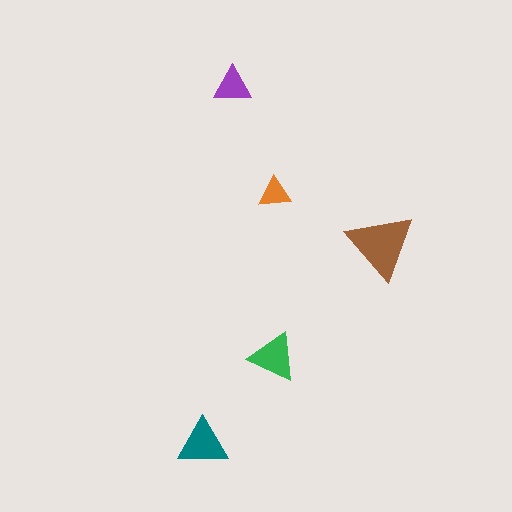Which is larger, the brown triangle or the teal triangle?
The brown one.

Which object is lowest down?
The teal triangle is bottommost.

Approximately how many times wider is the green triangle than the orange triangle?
About 1.5 times wider.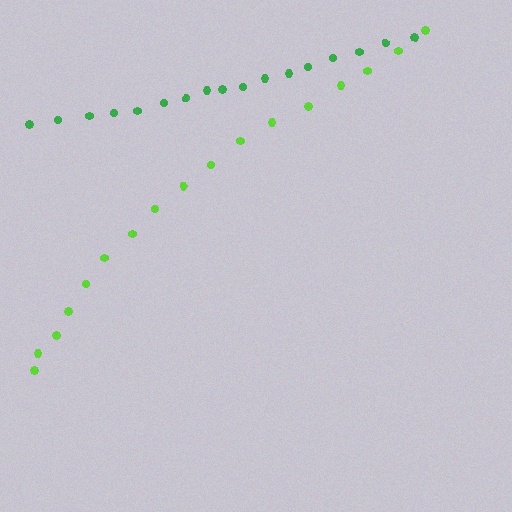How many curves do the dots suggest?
There are 2 distinct paths.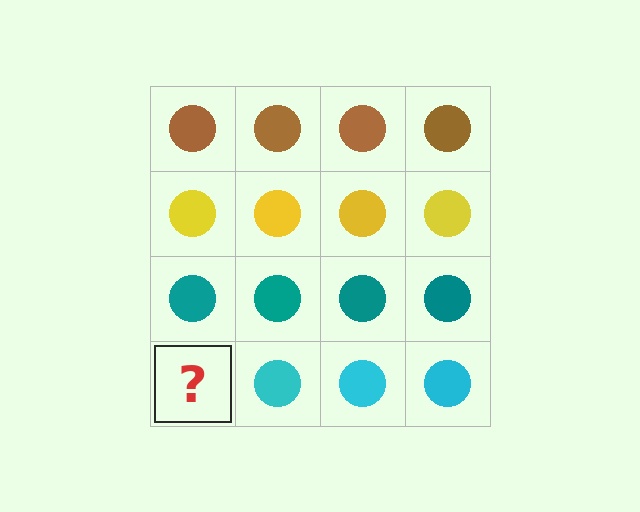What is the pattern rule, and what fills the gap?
The rule is that each row has a consistent color. The gap should be filled with a cyan circle.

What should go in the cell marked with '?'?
The missing cell should contain a cyan circle.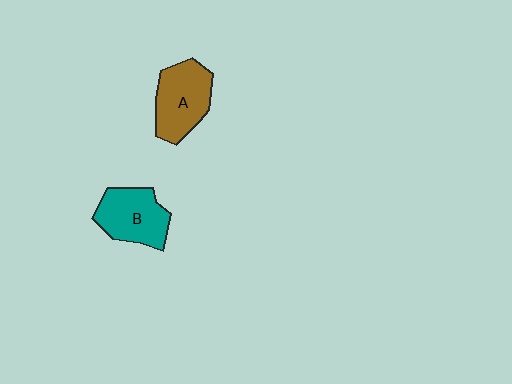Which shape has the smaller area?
Shape B (teal).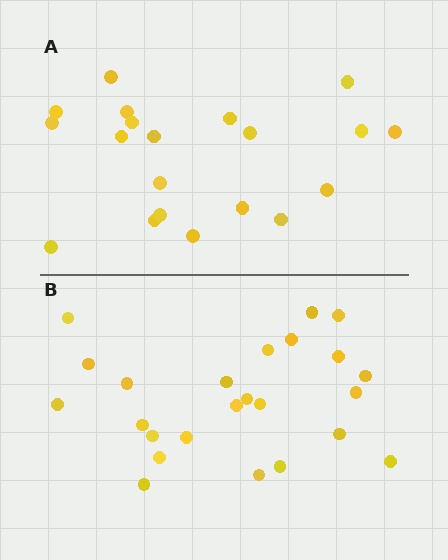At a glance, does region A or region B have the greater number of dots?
Region B (the bottom region) has more dots.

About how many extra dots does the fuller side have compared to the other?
Region B has about 4 more dots than region A.